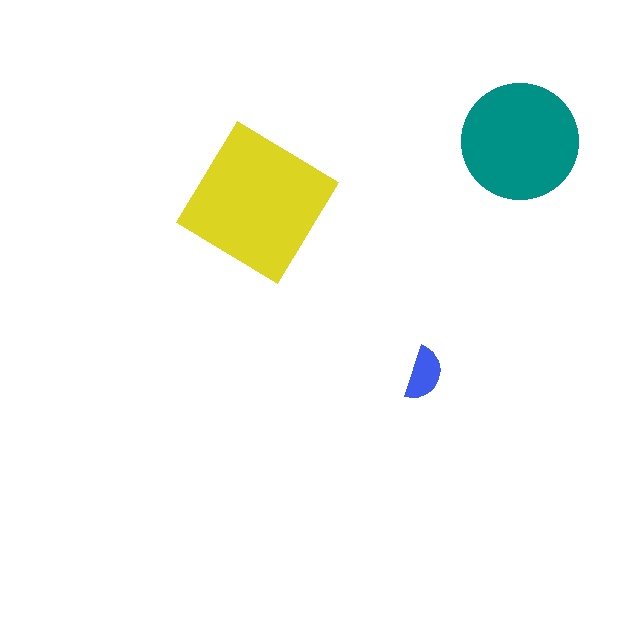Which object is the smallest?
The blue semicircle.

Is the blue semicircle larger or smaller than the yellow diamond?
Smaller.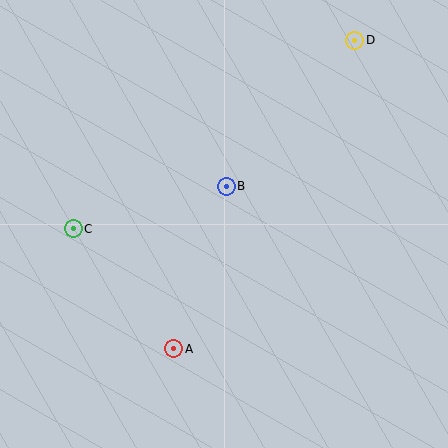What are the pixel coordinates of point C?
Point C is at (73, 229).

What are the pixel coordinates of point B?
Point B is at (226, 186).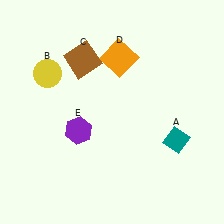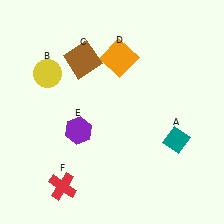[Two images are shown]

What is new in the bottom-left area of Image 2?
A red cross (F) was added in the bottom-left area of Image 2.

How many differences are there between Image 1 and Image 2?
There is 1 difference between the two images.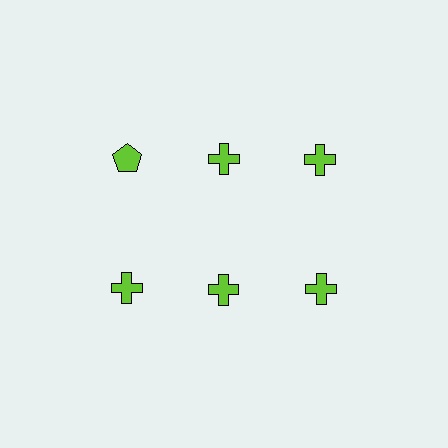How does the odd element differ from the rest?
It has a different shape: pentagon instead of cross.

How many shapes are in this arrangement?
There are 6 shapes arranged in a grid pattern.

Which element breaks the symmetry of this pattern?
The lime pentagon in the top row, leftmost column breaks the symmetry. All other shapes are lime crosses.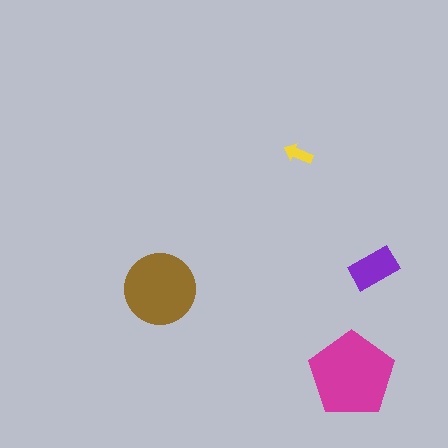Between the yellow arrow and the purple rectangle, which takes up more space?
The purple rectangle.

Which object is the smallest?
The yellow arrow.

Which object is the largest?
The magenta pentagon.